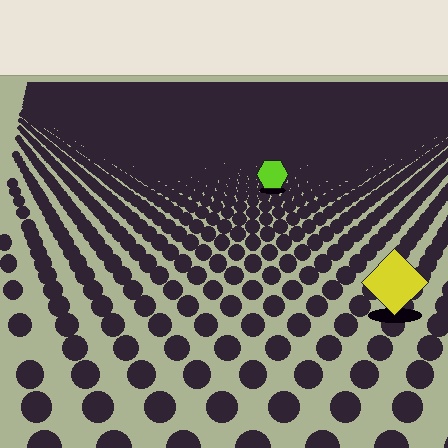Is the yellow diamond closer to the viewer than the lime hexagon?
Yes. The yellow diamond is closer — you can tell from the texture gradient: the ground texture is coarser near it.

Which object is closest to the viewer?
The yellow diamond is closest. The texture marks near it are larger and more spread out.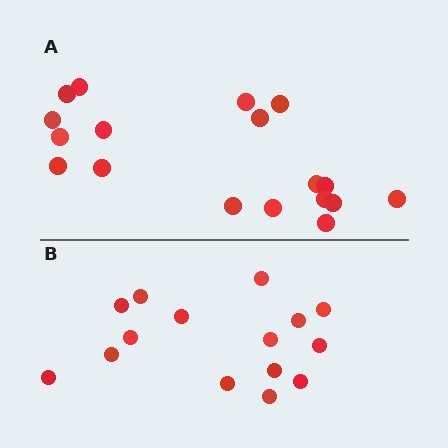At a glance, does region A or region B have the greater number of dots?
Region A (the top region) has more dots.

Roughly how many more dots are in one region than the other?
Region A has just a few more — roughly 2 or 3 more dots than region B.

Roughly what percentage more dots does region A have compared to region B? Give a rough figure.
About 20% more.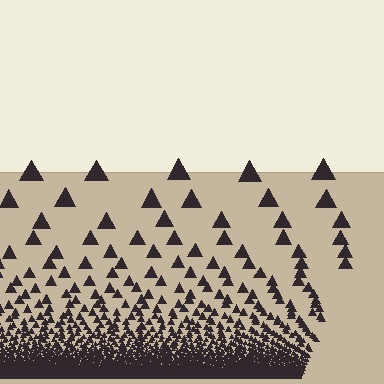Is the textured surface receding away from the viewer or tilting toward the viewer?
The surface appears to tilt toward the viewer. Texture elements get larger and sparser toward the top.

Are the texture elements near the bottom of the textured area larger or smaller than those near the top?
Smaller. The gradient is inverted — elements near the bottom are smaller and denser.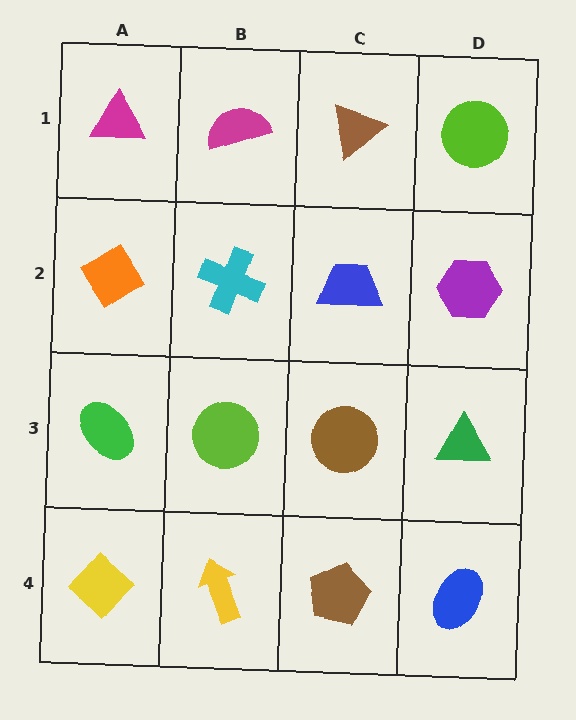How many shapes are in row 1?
4 shapes.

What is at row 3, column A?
A green ellipse.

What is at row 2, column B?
A cyan cross.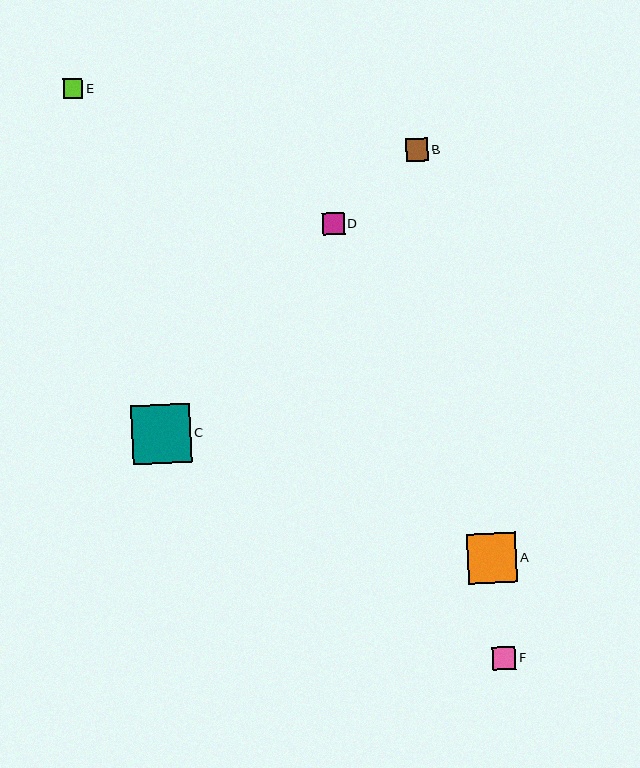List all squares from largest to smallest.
From largest to smallest: C, A, F, B, D, E.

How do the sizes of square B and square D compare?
Square B and square D are approximately the same size.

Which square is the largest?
Square C is the largest with a size of approximately 59 pixels.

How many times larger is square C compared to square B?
Square C is approximately 2.7 times the size of square B.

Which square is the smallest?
Square E is the smallest with a size of approximately 19 pixels.